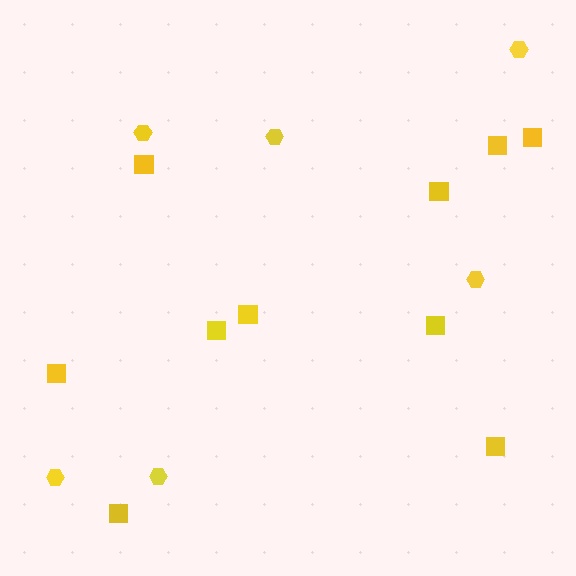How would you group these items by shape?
There are 2 groups: one group of hexagons (6) and one group of squares (10).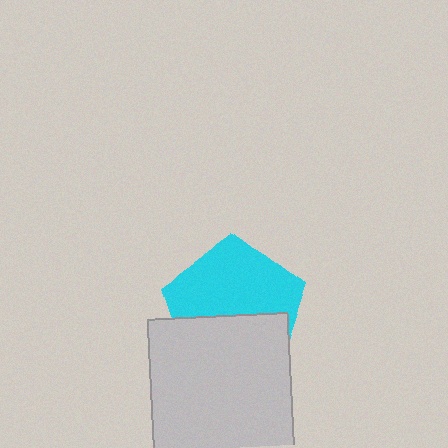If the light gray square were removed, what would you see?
You would see the complete cyan pentagon.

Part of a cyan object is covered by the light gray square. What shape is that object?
It is a pentagon.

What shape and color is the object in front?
The object in front is a light gray square.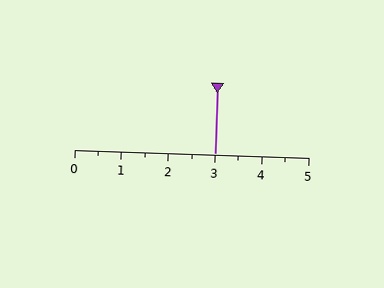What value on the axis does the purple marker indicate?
The marker indicates approximately 3.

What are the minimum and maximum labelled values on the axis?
The axis runs from 0 to 5.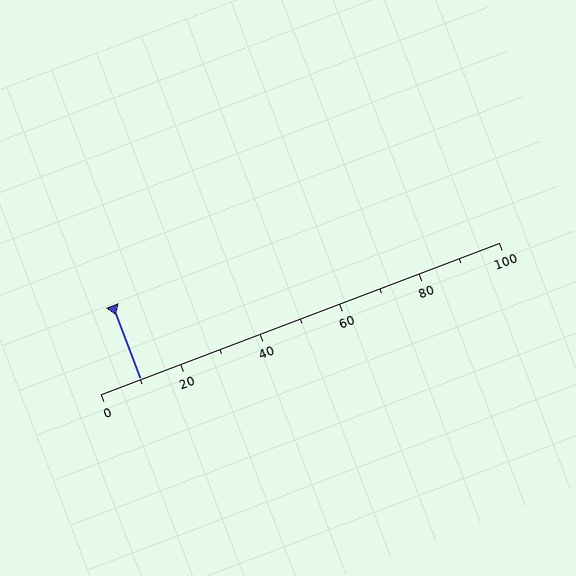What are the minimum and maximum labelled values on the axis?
The axis runs from 0 to 100.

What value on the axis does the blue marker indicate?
The marker indicates approximately 10.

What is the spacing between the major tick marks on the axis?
The major ticks are spaced 20 apart.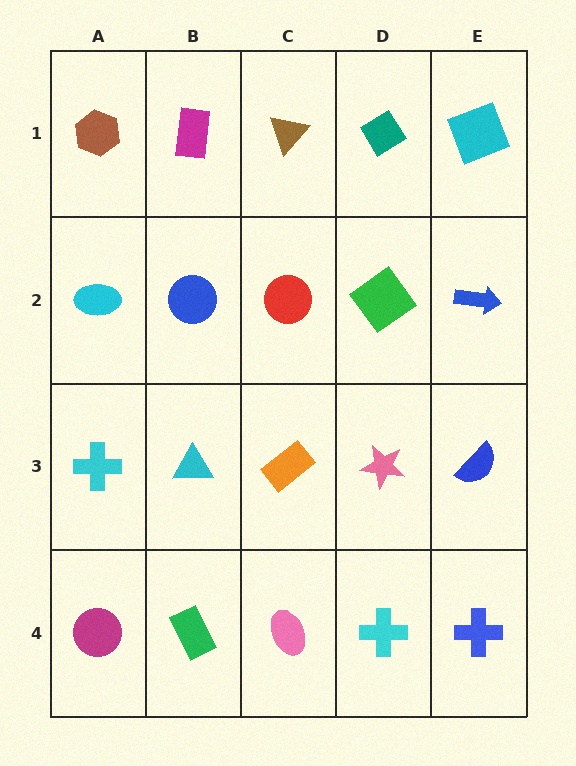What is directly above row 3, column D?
A green diamond.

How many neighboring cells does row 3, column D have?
4.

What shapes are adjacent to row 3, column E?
A blue arrow (row 2, column E), a blue cross (row 4, column E), a pink star (row 3, column D).